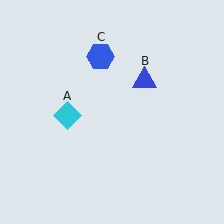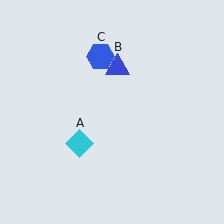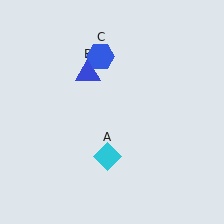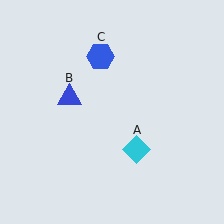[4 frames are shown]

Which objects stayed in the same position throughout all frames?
Blue hexagon (object C) remained stationary.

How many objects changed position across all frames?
2 objects changed position: cyan diamond (object A), blue triangle (object B).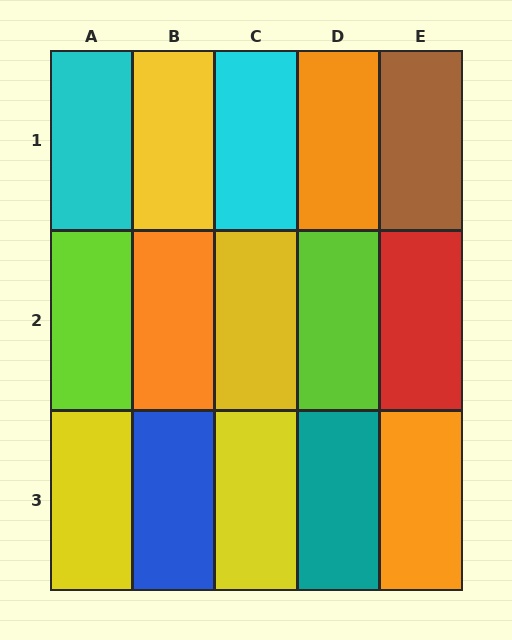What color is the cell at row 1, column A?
Cyan.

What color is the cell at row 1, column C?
Cyan.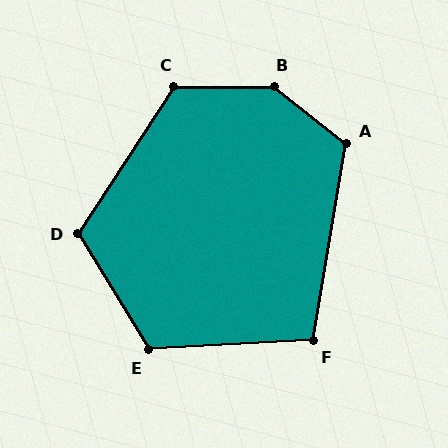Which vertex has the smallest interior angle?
F, at approximately 103 degrees.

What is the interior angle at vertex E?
Approximately 118 degrees (obtuse).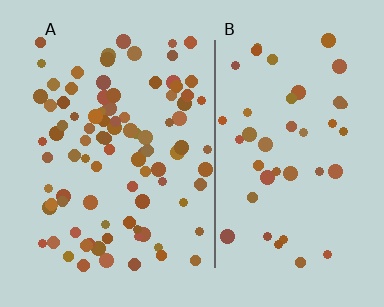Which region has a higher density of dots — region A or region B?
A (the left).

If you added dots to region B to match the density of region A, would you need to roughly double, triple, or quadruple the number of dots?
Approximately double.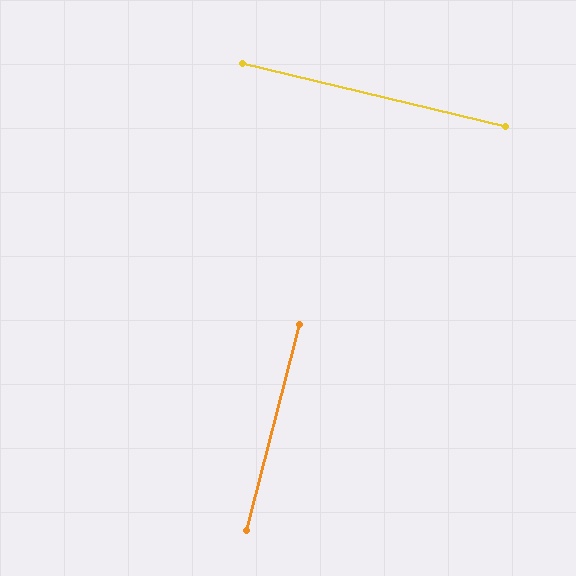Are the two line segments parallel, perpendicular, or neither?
Perpendicular — they meet at approximately 89°.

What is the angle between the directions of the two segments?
Approximately 89 degrees.